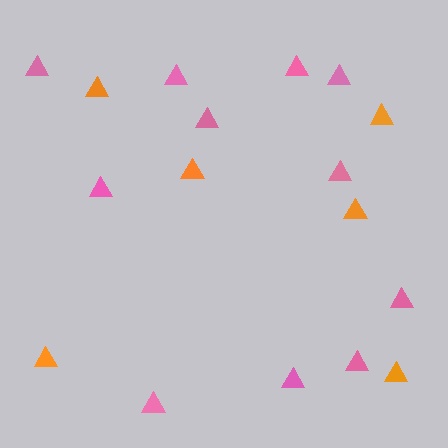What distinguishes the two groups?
There are 2 groups: one group of orange triangles (6) and one group of pink triangles (11).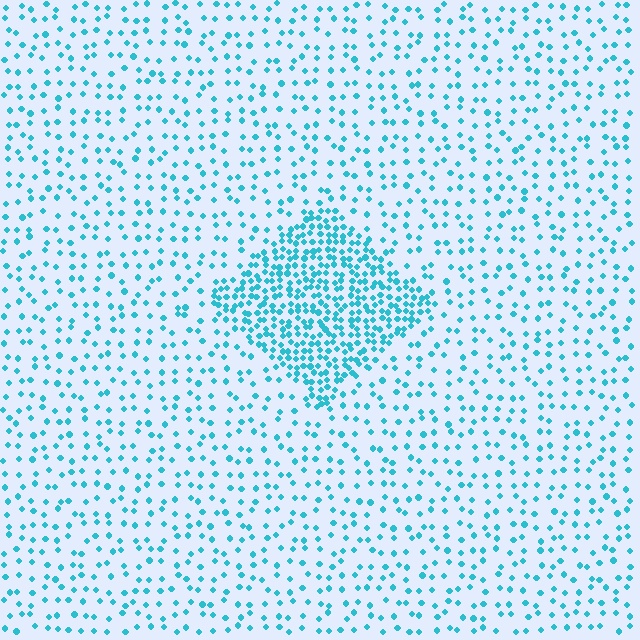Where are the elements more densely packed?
The elements are more densely packed inside the diamond boundary.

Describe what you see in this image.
The image contains small cyan elements arranged at two different densities. A diamond-shaped region is visible where the elements are more densely packed than the surrounding area.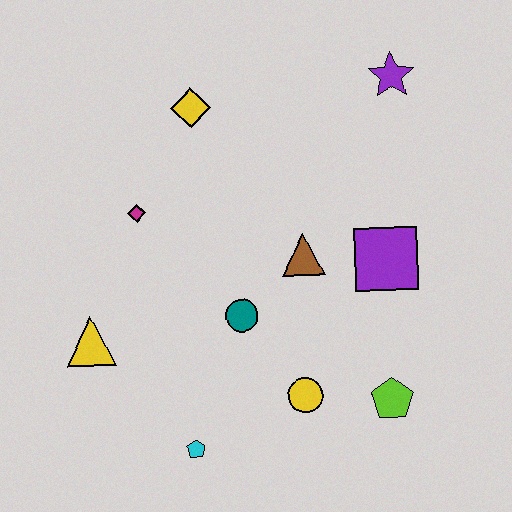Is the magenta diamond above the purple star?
No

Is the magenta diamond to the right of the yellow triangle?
Yes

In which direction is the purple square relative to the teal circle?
The purple square is to the right of the teal circle.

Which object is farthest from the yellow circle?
The purple star is farthest from the yellow circle.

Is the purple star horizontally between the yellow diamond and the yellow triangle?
No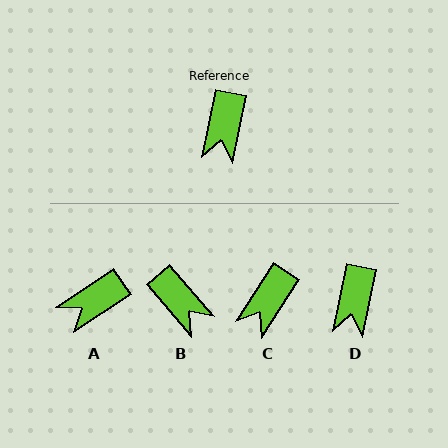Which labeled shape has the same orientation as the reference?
D.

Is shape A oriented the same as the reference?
No, it is off by about 44 degrees.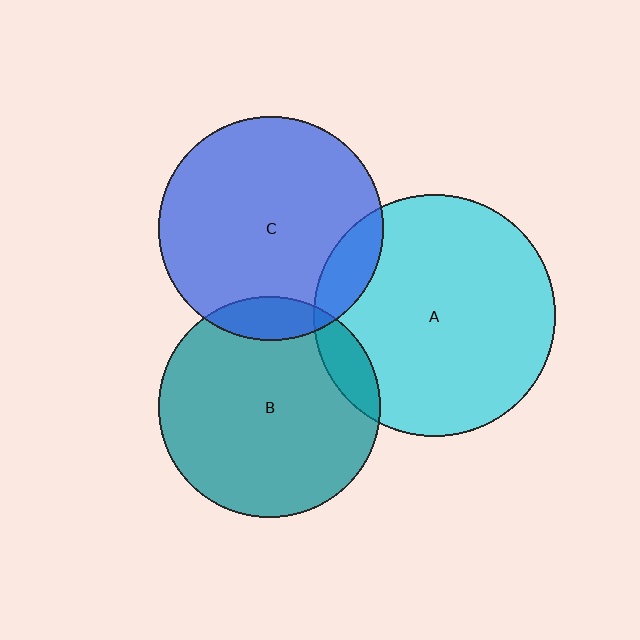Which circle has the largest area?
Circle A (cyan).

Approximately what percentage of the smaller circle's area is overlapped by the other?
Approximately 10%.